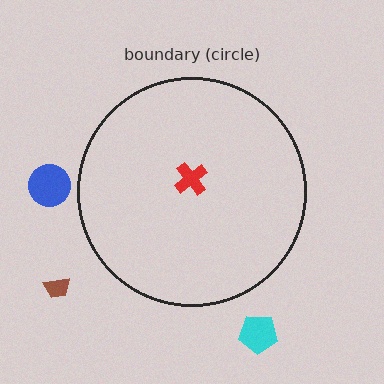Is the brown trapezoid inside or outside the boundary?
Outside.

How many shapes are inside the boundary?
1 inside, 3 outside.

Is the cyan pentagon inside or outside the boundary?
Outside.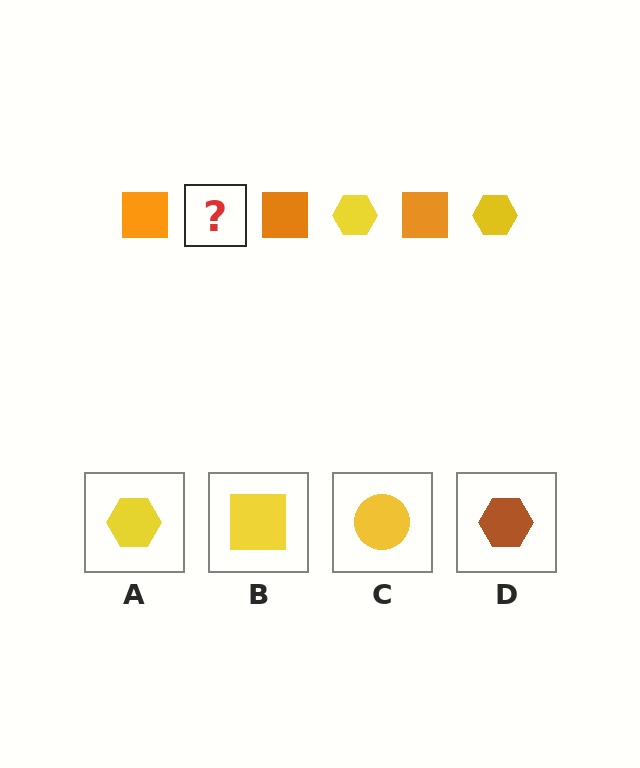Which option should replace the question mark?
Option A.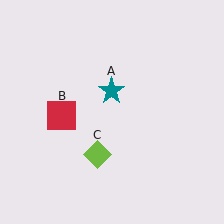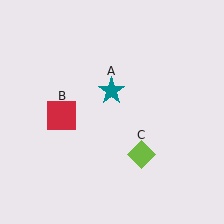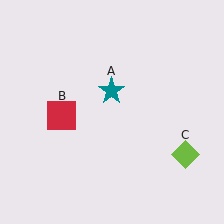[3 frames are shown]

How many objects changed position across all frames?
1 object changed position: lime diamond (object C).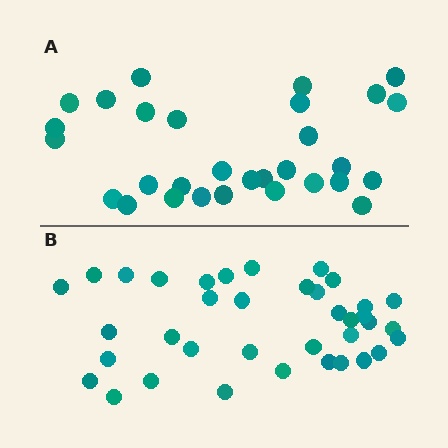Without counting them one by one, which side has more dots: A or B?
Region B (the bottom region) has more dots.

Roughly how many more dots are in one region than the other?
Region B has roughly 8 or so more dots than region A.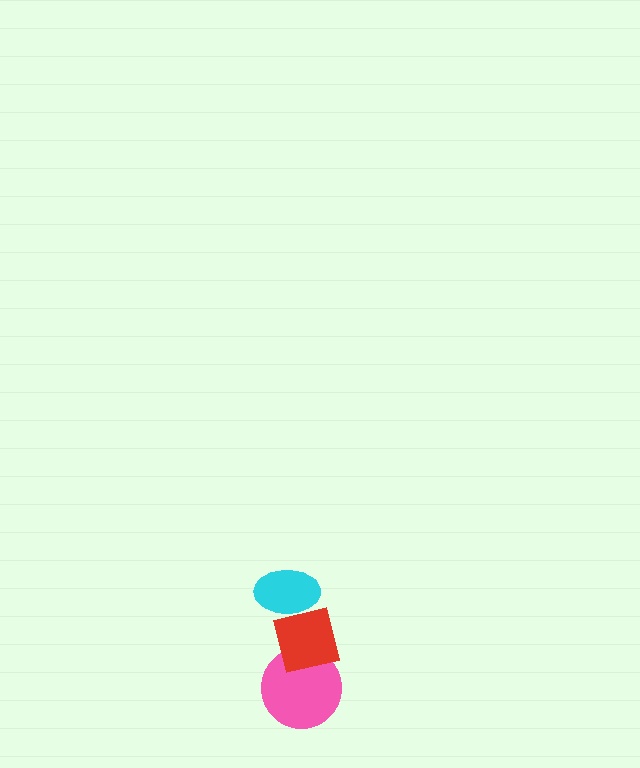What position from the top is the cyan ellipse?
The cyan ellipse is 1st from the top.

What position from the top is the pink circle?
The pink circle is 3rd from the top.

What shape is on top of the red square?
The cyan ellipse is on top of the red square.